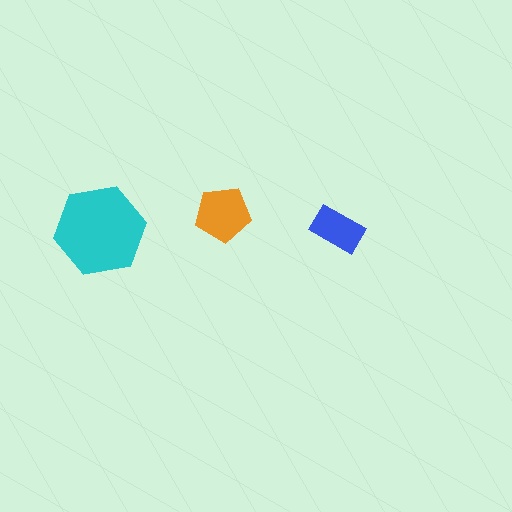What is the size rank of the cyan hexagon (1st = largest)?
1st.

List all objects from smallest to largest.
The blue rectangle, the orange pentagon, the cyan hexagon.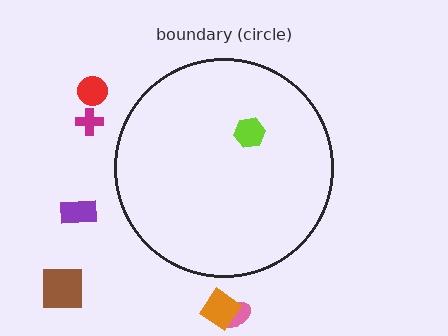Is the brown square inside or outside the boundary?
Outside.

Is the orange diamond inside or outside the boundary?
Outside.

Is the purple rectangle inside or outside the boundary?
Outside.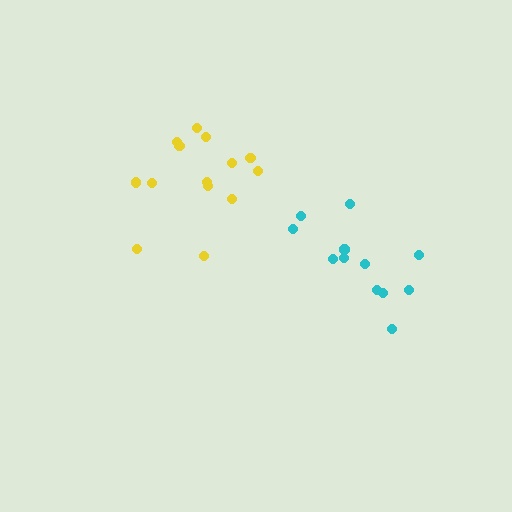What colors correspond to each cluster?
The clusters are colored: yellow, cyan.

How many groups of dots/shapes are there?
There are 2 groups.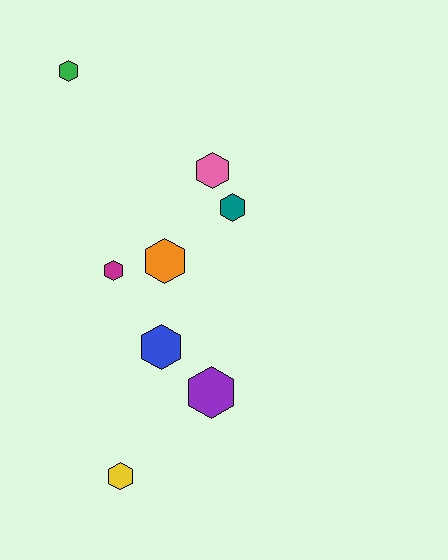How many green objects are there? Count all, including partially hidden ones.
There is 1 green object.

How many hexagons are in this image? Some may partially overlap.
There are 8 hexagons.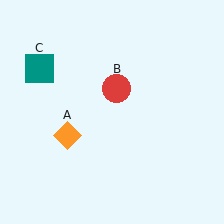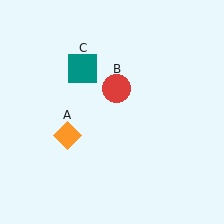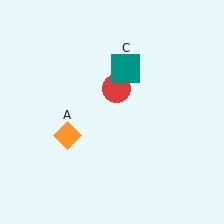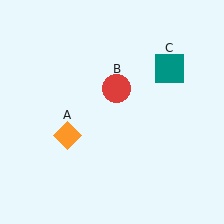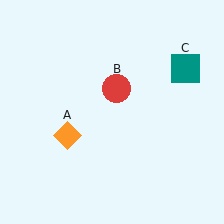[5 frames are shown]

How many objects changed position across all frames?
1 object changed position: teal square (object C).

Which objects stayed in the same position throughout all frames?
Orange diamond (object A) and red circle (object B) remained stationary.